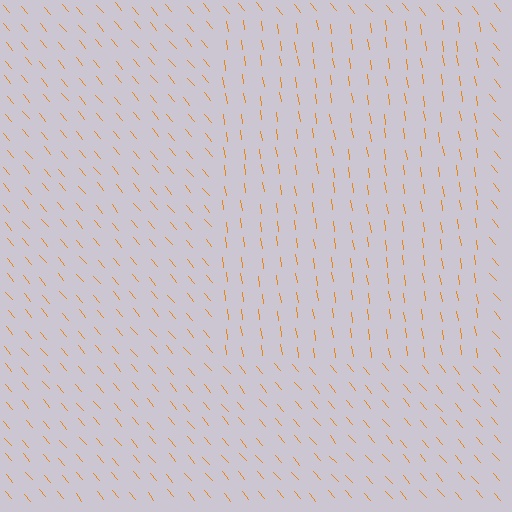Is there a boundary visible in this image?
Yes, there is a texture boundary formed by a change in line orientation.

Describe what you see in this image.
The image is filled with small orange line segments. A rectangle region in the image has lines oriented differently from the surrounding lines, creating a visible texture boundary.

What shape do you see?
I see a rectangle.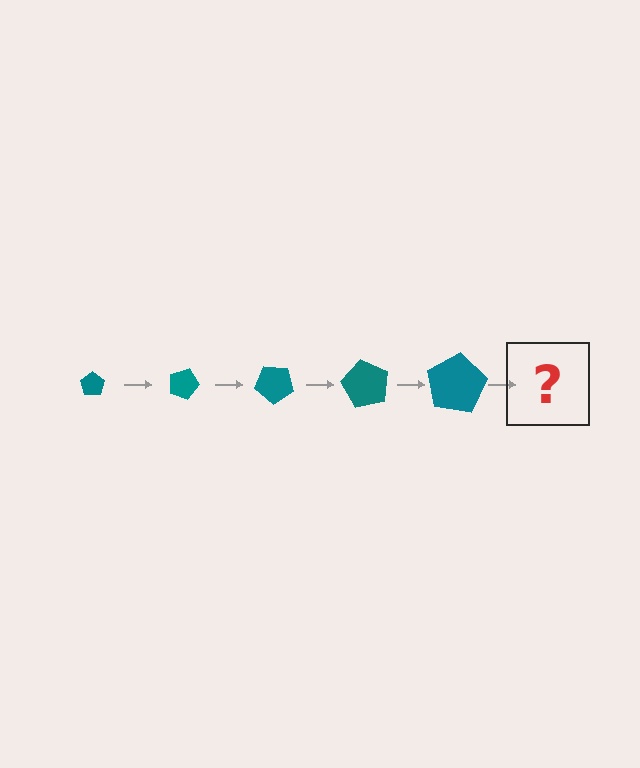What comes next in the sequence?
The next element should be a pentagon, larger than the previous one and rotated 100 degrees from the start.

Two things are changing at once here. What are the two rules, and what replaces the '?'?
The two rules are that the pentagon grows larger each step and it rotates 20 degrees each step. The '?' should be a pentagon, larger than the previous one and rotated 100 degrees from the start.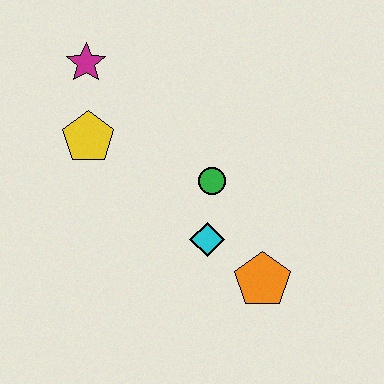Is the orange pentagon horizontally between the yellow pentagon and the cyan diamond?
No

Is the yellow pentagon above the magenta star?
No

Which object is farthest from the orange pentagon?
The magenta star is farthest from the orange pentagon.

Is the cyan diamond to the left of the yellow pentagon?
No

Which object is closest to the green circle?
The cyan diamond is closest to the green circle.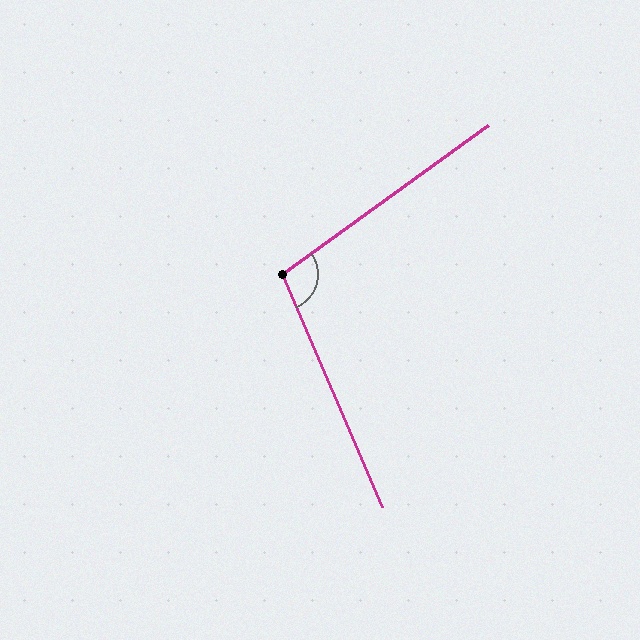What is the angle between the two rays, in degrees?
Approximately 102 degrees.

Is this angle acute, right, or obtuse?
It is obtuse.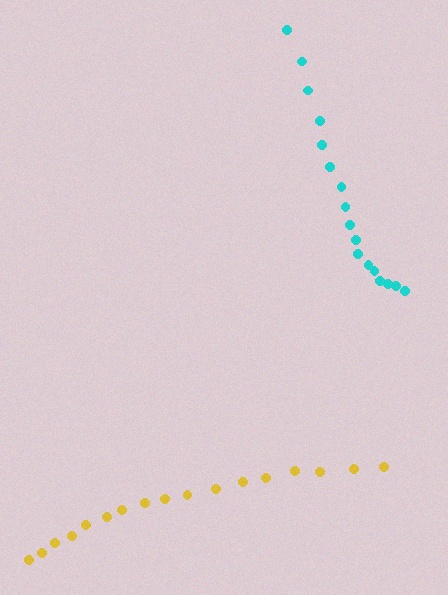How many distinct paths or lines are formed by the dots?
There are 2 distinct paths.